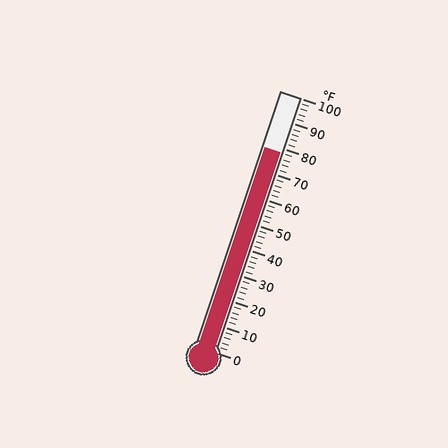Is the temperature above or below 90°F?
The temperature is below 90°F.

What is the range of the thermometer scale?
The thermometer scale ranges from 0°F to 100°F.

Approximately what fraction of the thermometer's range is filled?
The thermometer is filled to approximately 80% of its range.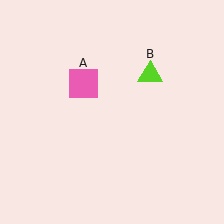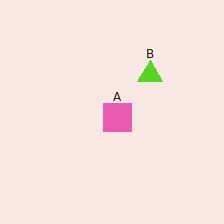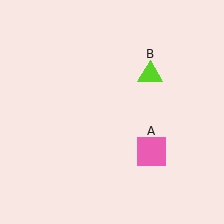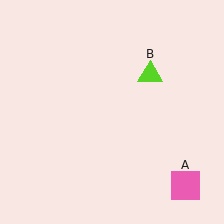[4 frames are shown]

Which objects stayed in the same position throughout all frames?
Lime triangle (object B) remained stationary.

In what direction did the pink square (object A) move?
The pink square (object A) moved down and to the right.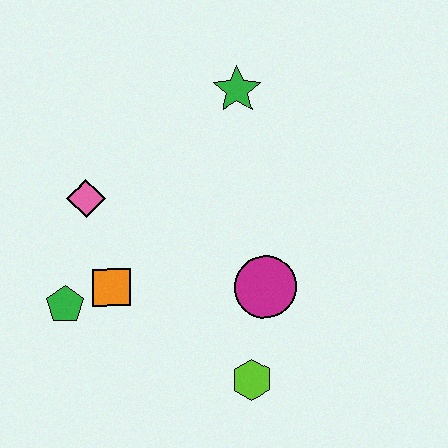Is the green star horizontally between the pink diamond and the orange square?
No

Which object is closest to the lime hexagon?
The magenta circle is closest to the lime hexagon.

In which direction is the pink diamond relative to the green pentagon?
The pink diamond is above the green pentagon.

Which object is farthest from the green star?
The lime hexagon is farthest from the green star.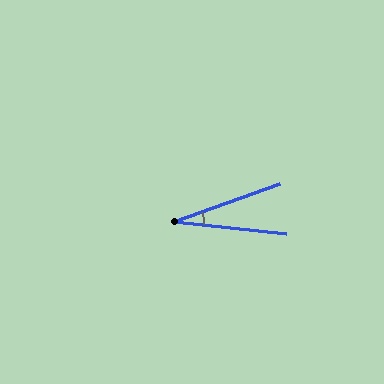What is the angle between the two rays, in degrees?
Approximately 25 degrees.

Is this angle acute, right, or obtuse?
It is acute.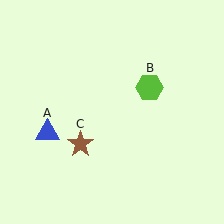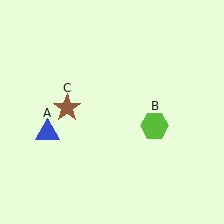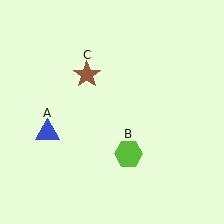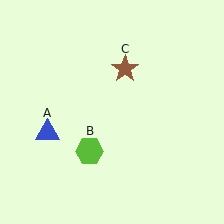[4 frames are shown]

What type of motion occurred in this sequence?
The lime hexagon (object B), brown star (object C) rotated clockwise around the center of the scene.